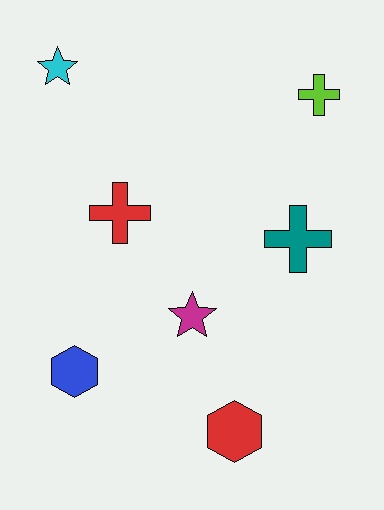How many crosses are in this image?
There are 3 crosses.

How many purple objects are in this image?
There are no purple objects.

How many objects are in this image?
There are 7 objects.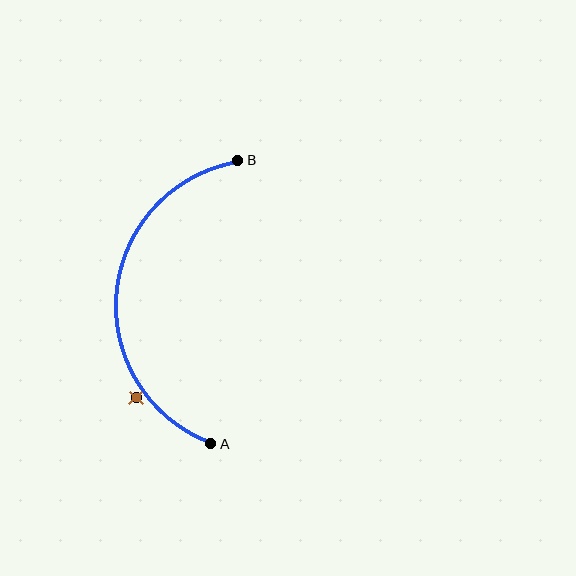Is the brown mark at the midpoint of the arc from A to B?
No — the brown mark does not lie on the arc at all. It sits slightly outside the curve.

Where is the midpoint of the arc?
The arc midpoint is the point on the curve farthest from the straight line joining A and B. It sits to the left of that line.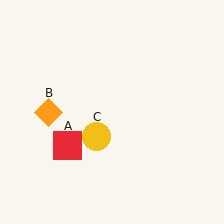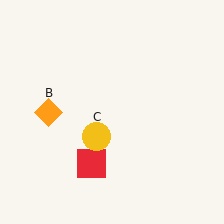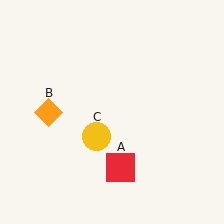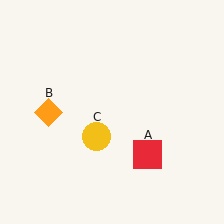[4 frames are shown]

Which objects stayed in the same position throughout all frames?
Orange diamond (object B) and yellow circle (object C) remained stationary.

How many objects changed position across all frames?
1 object changed position: red square (object A).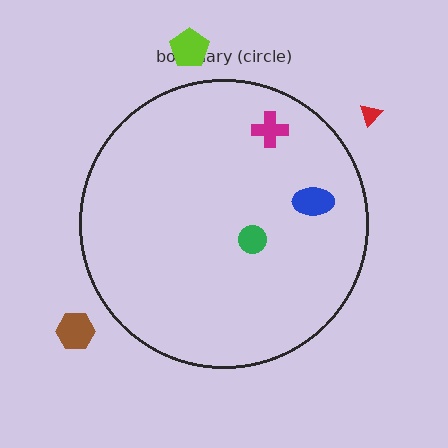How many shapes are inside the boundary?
3 inside, 3 outside.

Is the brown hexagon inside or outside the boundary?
Outside.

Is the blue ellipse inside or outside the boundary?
Inside.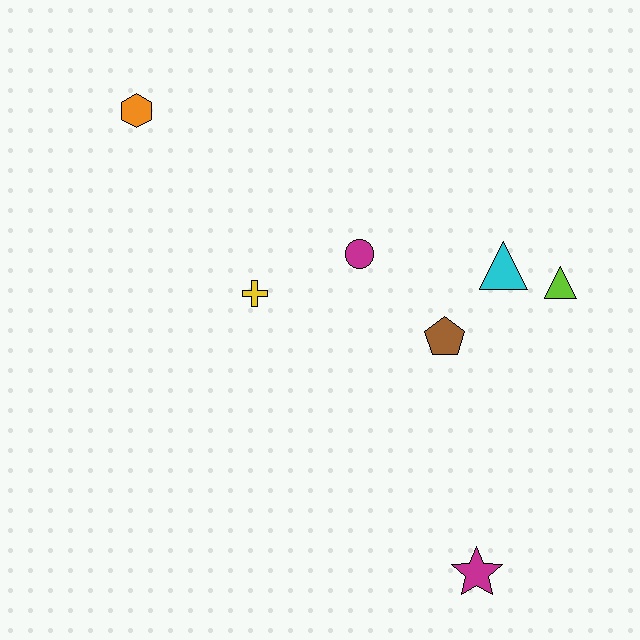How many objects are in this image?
There are 7 objects.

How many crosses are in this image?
There is 1 cross.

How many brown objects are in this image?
There is 1 brown object.